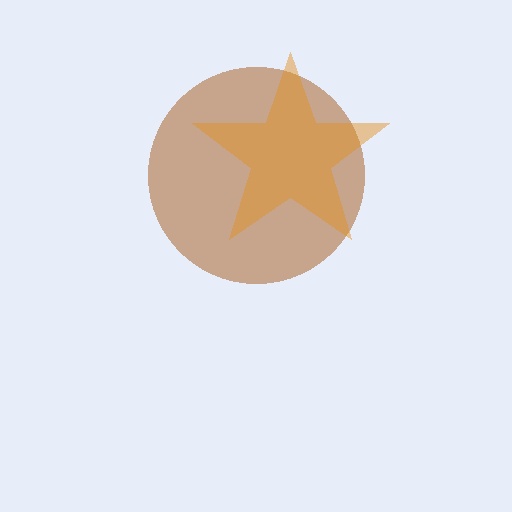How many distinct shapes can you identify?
There are 2 distinct shapes: a brown circle, an orange star.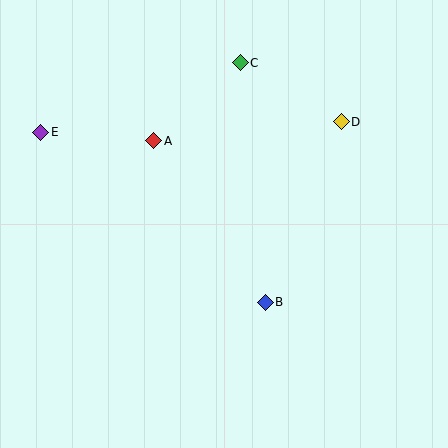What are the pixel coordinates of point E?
Point E is at (41, 132).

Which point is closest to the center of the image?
Point B at (265, 302) is closest to the center.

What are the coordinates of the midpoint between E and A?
The midpoint between E and A is at (97, 137).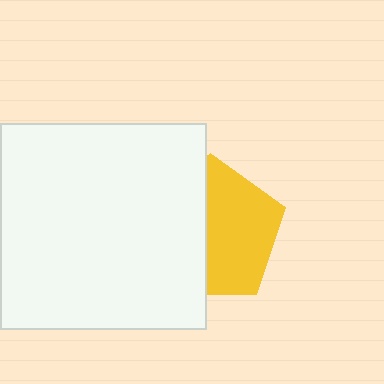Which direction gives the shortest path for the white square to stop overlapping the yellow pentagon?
Moving left gives the shortest separation.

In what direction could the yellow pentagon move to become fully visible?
The yellow pentagon could move right. That would shift it out from behind the white square entirely.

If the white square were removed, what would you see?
You would see the complete yellow pentagon.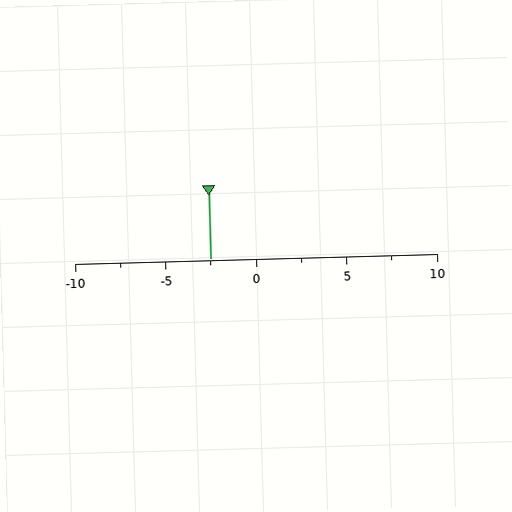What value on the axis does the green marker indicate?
The marker indicates approximately -2.5.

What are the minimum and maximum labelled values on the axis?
The axis runs from -10 to 10.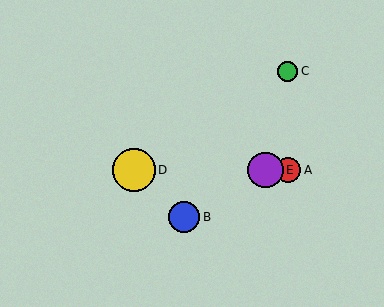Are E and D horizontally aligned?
Yes, both are at y≈170.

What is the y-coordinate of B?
Object B is at y≈217.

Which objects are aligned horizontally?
Objects A, D, E are aligned horizontally.